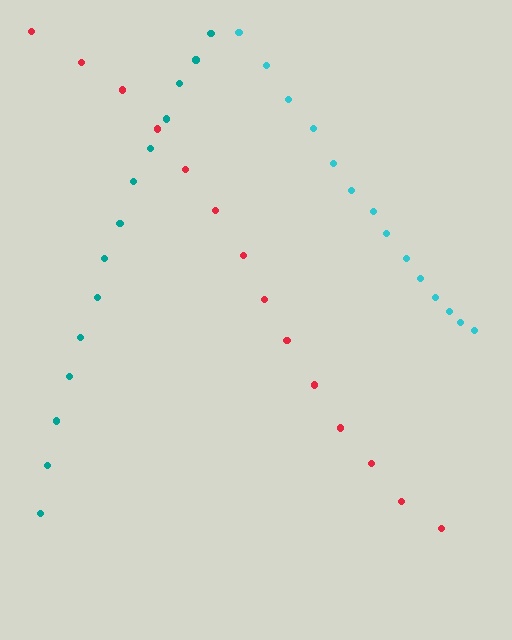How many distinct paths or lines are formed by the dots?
There are 3 distinct paths.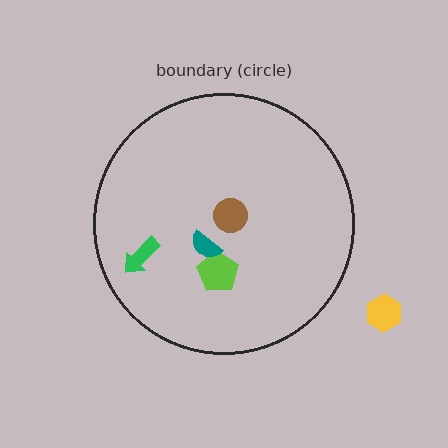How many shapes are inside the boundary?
4 inside, 1 outside.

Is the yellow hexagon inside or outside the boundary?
Outside.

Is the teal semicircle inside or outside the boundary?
Inside.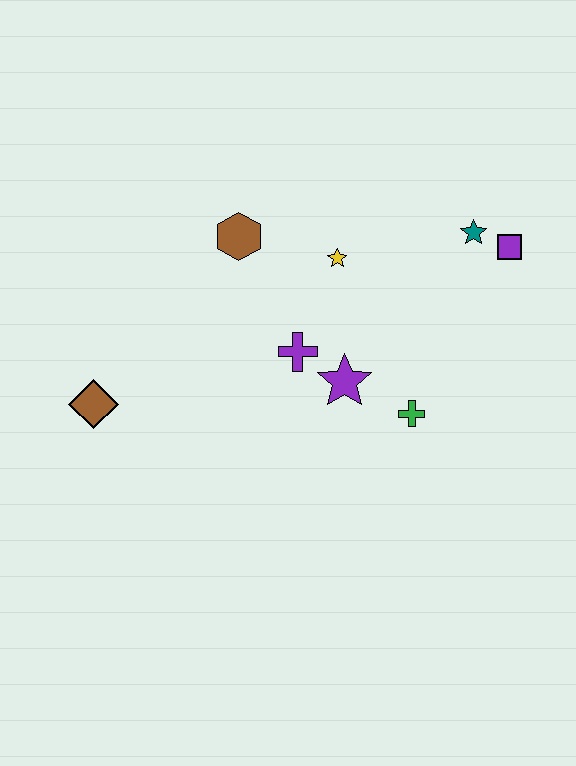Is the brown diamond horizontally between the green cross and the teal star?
No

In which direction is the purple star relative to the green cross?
The purple star is to the left of the green cross.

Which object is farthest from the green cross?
The brown diamond is farthest from the green cross.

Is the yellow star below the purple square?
Yes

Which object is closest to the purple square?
The teal star is closest to the purple square.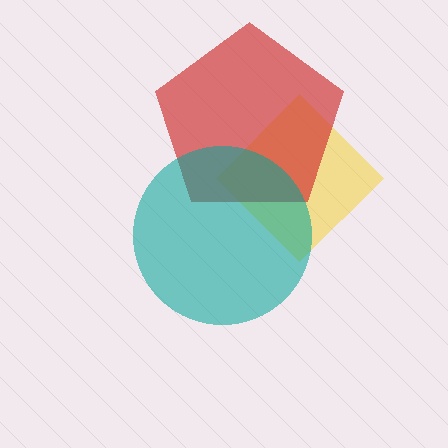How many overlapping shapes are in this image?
There are 3 overlapping shapes in the image.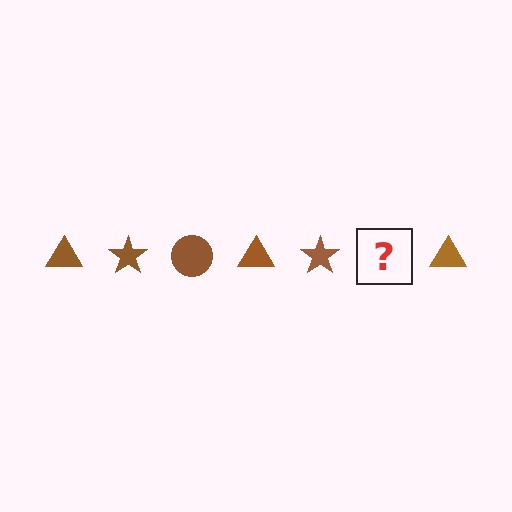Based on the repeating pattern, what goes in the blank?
The blank should be a brown circle.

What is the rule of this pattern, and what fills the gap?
The rule is that the pattern cycles through triangle, star, circle shapes in brown. The gap should be filled with a brown circle.